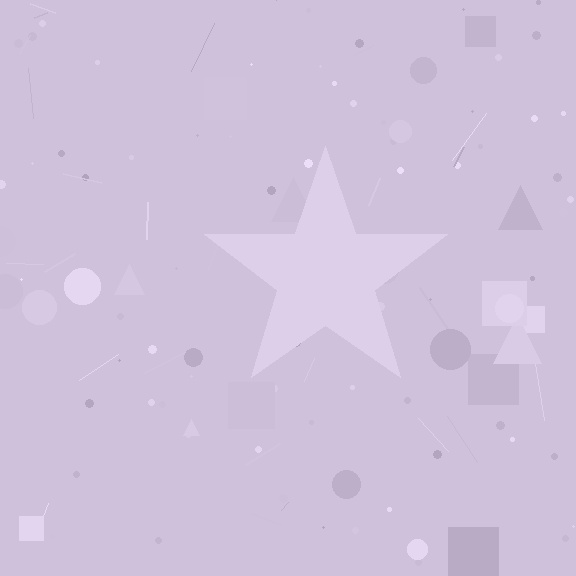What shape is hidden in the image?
A star is hidden in the image.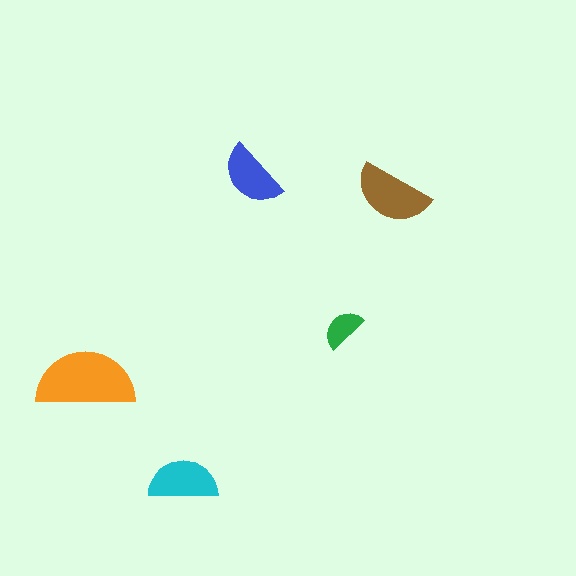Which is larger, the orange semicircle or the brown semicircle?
The orange one.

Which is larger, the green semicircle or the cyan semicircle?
The cyan one.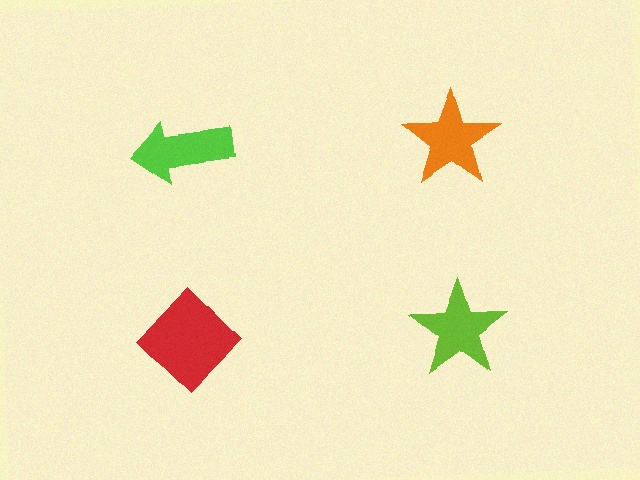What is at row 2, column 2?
A lime star.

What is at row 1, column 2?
An orange star.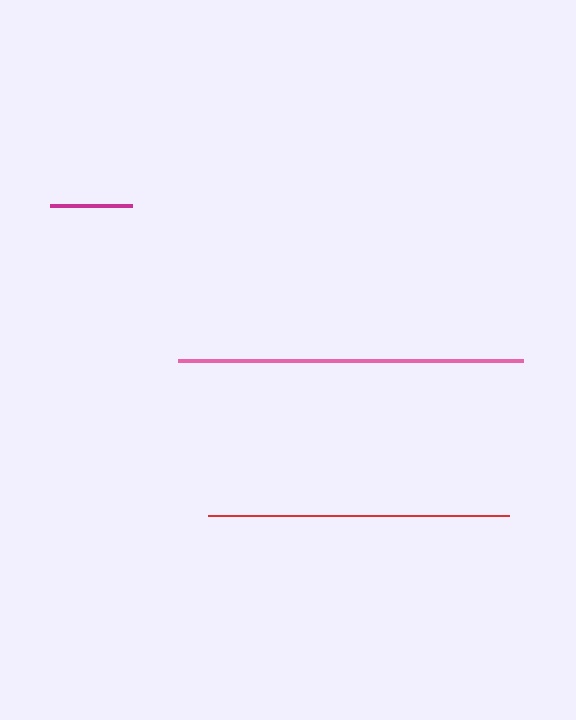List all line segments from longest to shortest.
From longest to shortest: pink, red, magenta.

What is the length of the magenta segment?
The magenta segment is approximately 83 pixels long.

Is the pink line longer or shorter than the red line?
The pink line is longer than the red line.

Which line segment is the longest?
The pink line is the longest at approximately 345 pixels.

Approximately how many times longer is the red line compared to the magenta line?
The red line is approximately 3.7 times the length of the magenta line.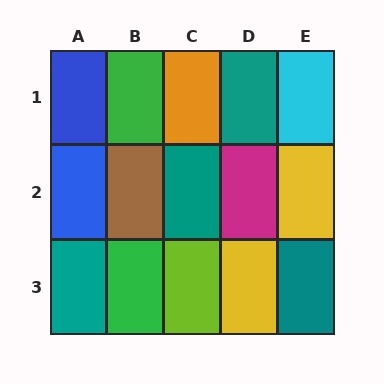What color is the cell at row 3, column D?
Yellow.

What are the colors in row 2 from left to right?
Blue, brown, teal, magenta, yellow.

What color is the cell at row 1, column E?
Cyan.